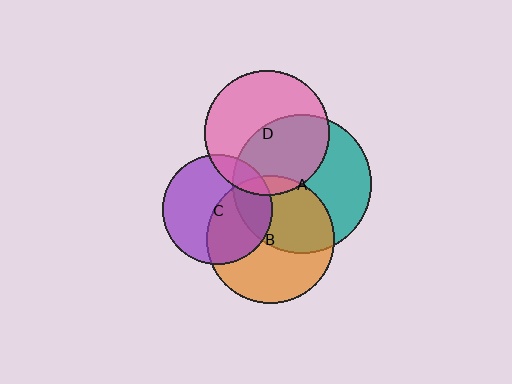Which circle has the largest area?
Circle A (teal).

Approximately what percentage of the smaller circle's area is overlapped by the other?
Approximately 15%.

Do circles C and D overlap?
Yes.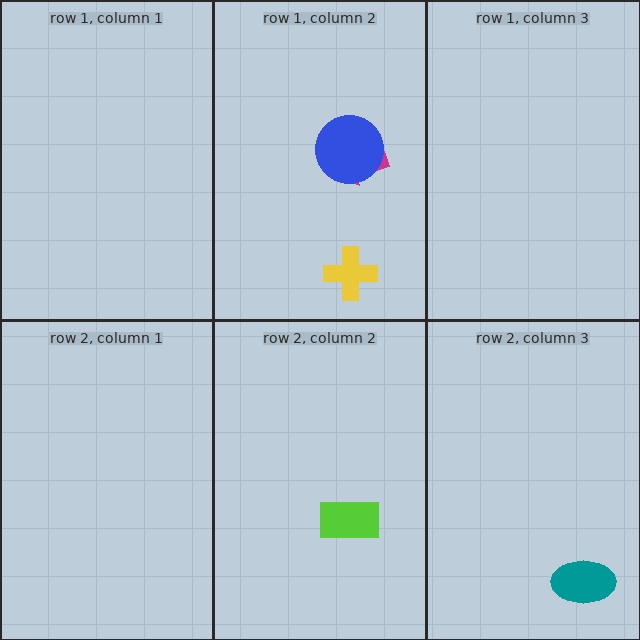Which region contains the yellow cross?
The row 1, column 2 region.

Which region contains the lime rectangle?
The row 2, column 2 region.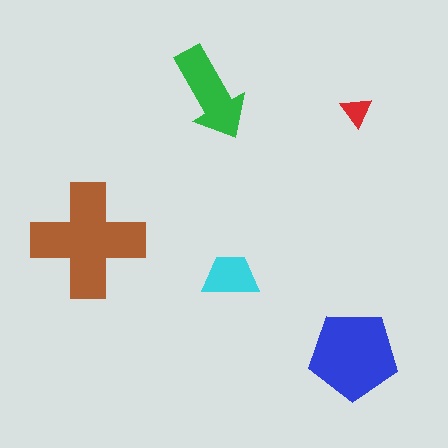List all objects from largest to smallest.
The brown cross, the blue pentagon, the green arrow, the cyan trapezoid, the red triangle.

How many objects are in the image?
There are 5 objects in the image.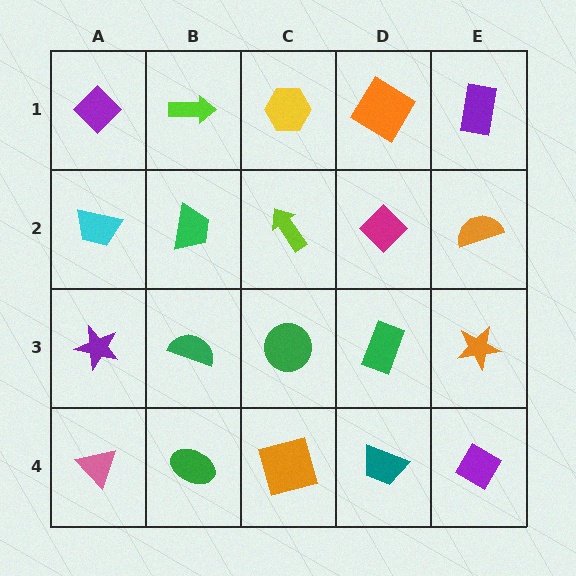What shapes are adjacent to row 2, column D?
An orange diamond (row 1, column D), a green rectangle (row 3, column D), a lime arrow (row 2, column C), an orange semicircle (row 2, column E).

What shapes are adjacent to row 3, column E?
An orange semicircle (row 2, column E), a purple diamond (row 4, column E), a green rectangle (row 3, column D).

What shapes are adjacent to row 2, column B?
A lime arrow (row 1, column B), a green semicircle (row 3, column B), a cyan trapezoid (row 2, column A), a lime arrow (row 2, column C).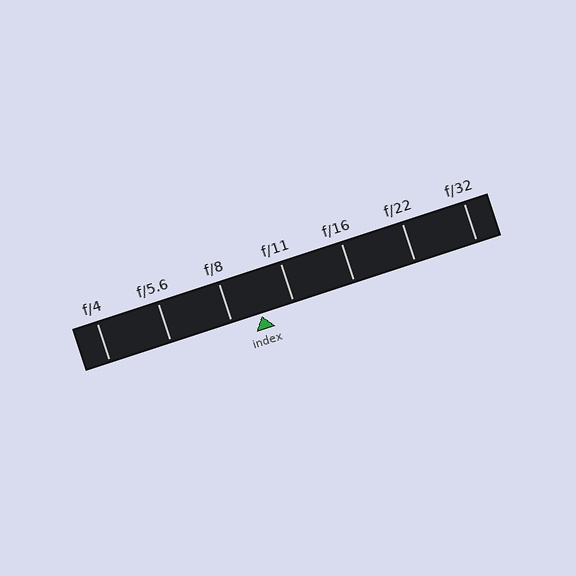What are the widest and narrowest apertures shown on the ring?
The widest aperture shown is f/4 and the narrowest is f/32.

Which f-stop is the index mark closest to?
The index mark is closest to f/8.